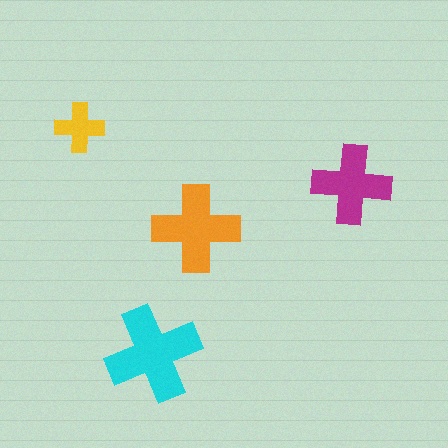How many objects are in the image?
There are 4 objects in the image.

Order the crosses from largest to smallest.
the cyan one, the orange one, the magenta one, the yellow one.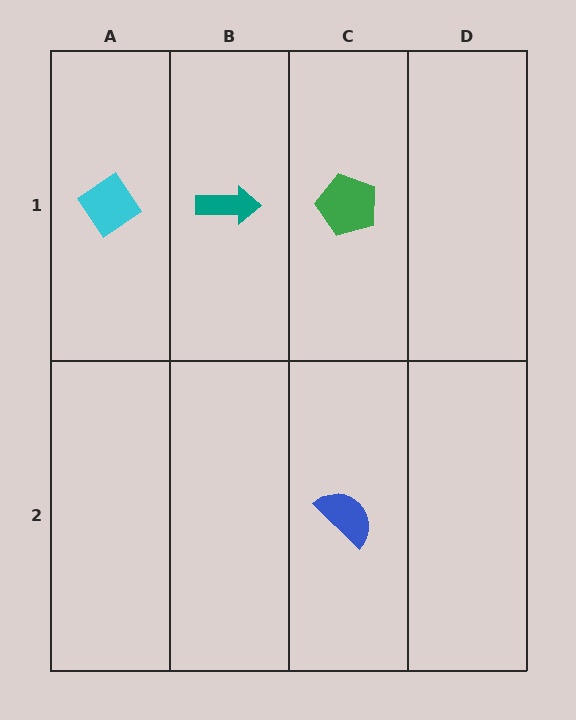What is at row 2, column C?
A blue semicircle.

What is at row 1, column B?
A teal arrow.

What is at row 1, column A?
A cyan diamond.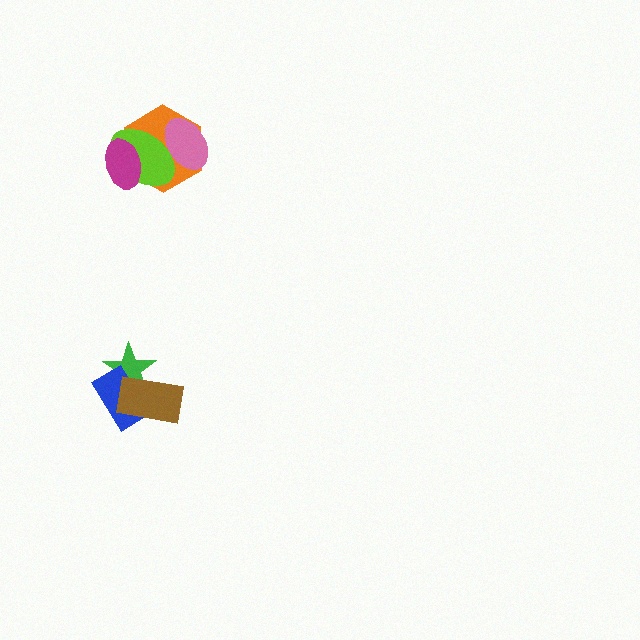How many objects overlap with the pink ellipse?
2 objects overlap with the pink ellipse.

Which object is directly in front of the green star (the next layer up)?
The blue rectangle is directly in front of the green star.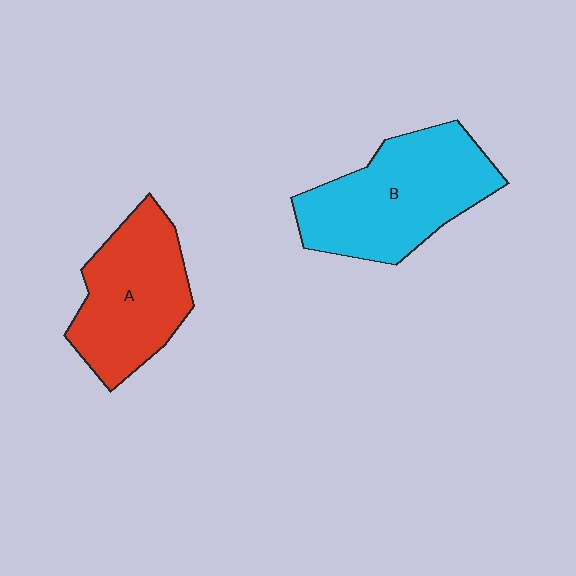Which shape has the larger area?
Shape B (cyan).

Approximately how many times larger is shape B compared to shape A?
Approximately 1.2 times.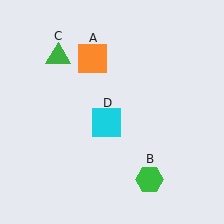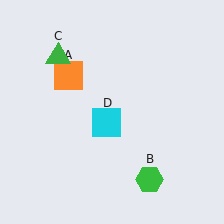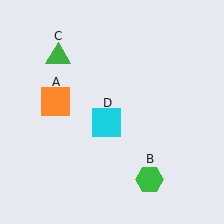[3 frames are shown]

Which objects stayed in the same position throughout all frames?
Green hexagon (object B) and green triangle (object C) and cyan square (object D) remained stationary.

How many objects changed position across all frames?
1 object changed position: orange square (object A).